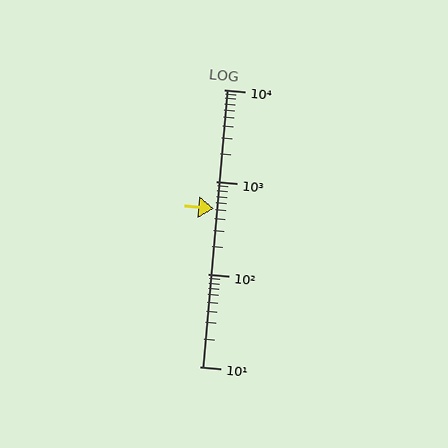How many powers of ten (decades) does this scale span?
The scale spans 3 decades, from 10 to 10000.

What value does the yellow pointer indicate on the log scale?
The pointer indicates approximately 510.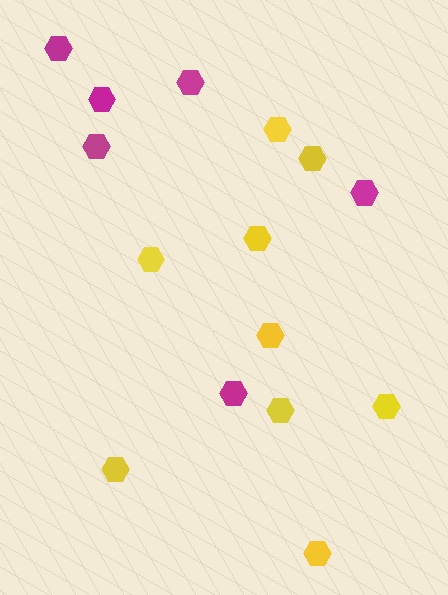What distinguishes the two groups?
There are 2 groups: one group of yellow hexagons (9) and one group of magenta hexagons (6).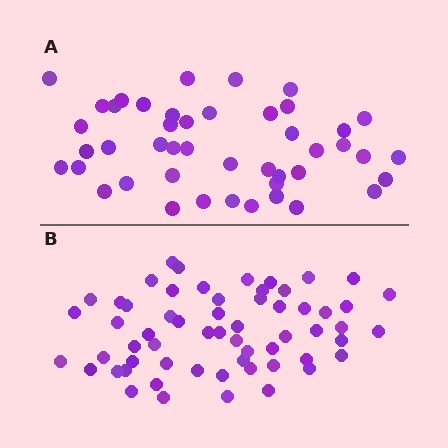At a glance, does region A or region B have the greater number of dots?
Region B (the bottom region) has more dots.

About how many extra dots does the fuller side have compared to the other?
Region B has approximately 15 more dots than region A.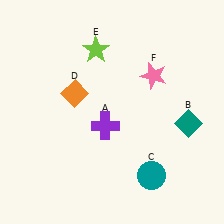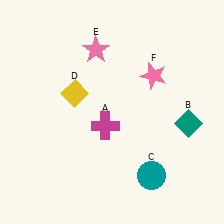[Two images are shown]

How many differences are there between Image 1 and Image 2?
There are 3 differences between the two images.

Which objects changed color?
A changed from purple to magenta. D changed from orange to yellow. E changed from lime to pink.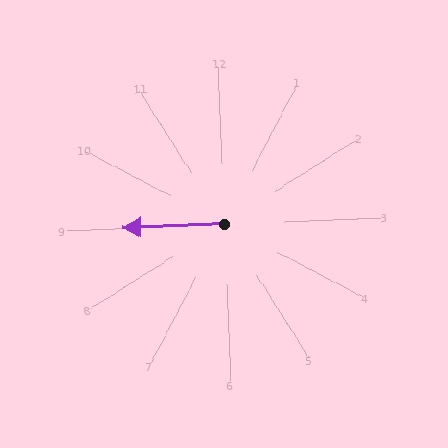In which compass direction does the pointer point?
West.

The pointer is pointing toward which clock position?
Roughly 9 o'clock.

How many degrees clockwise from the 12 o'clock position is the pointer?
Approximately 271 degrees.